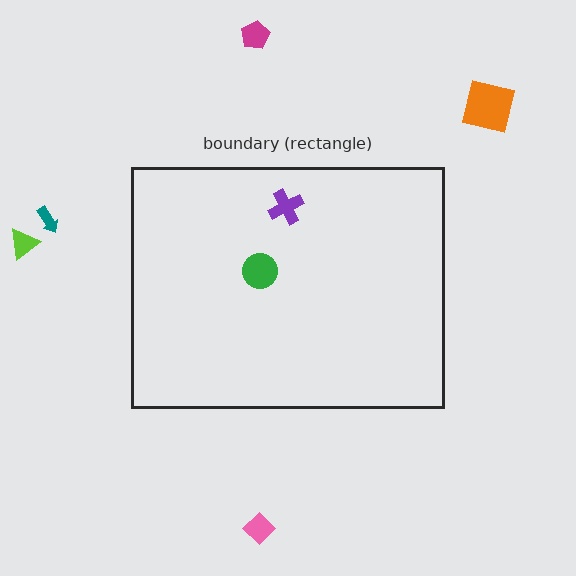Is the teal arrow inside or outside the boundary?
Outside.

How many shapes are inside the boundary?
2 inside, 5 outside.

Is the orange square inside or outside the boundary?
Outside.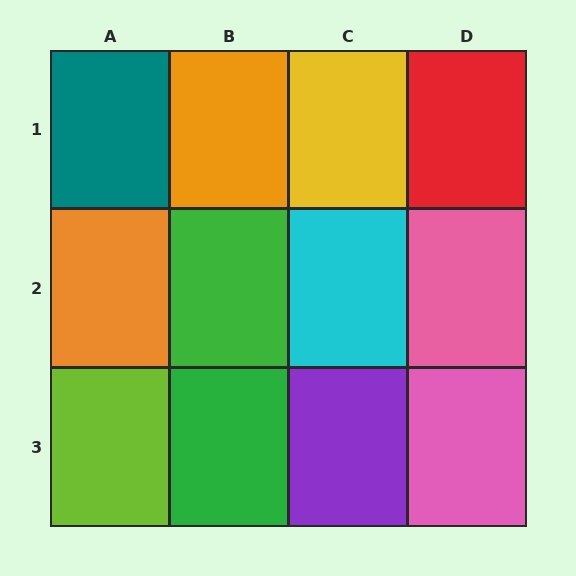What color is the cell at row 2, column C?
Cyan.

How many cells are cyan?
1 cell is cyan.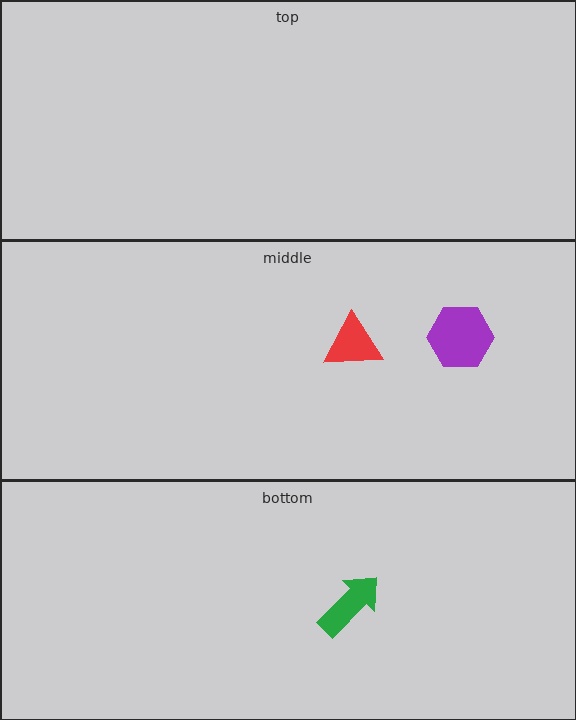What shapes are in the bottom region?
The green arrow.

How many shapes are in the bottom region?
1.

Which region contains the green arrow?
The bottom region.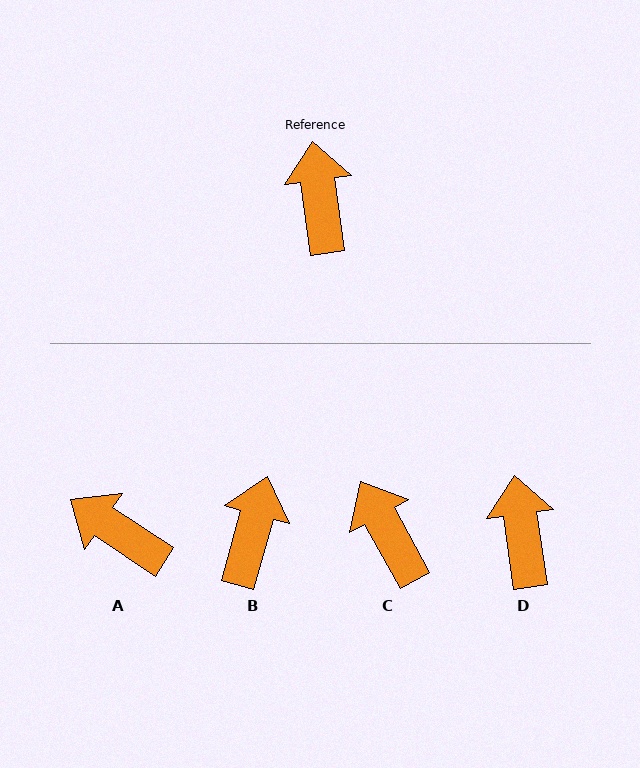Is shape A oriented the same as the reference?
No, it is off by about 49 degrees.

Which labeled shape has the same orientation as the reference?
D.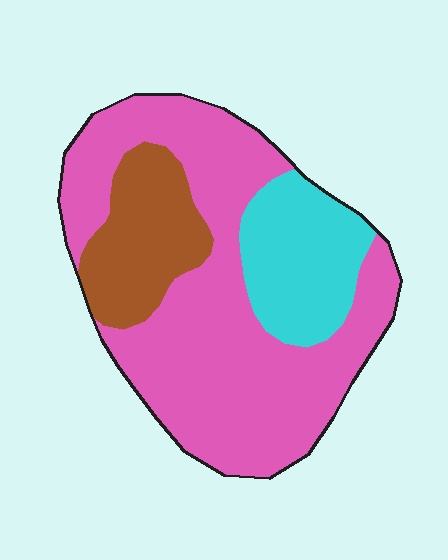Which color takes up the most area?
Pink, at roughly 65%.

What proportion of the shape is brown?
Brown takes up between a sixth and a third of the shape.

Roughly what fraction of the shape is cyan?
Cyan takes up between a sixth and a third of the shape.